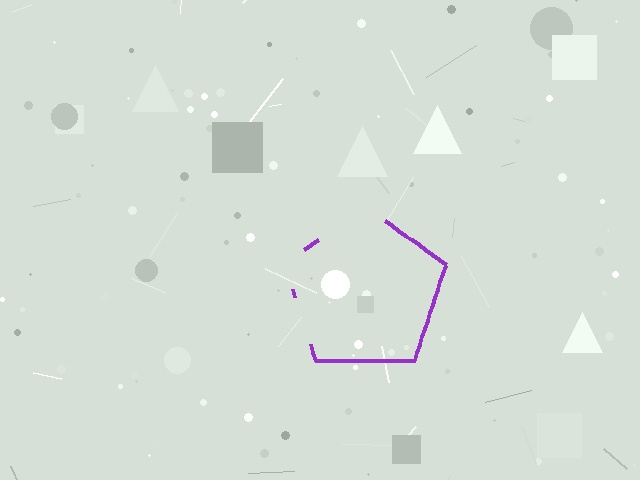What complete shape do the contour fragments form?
The contour fragments form a pentagon.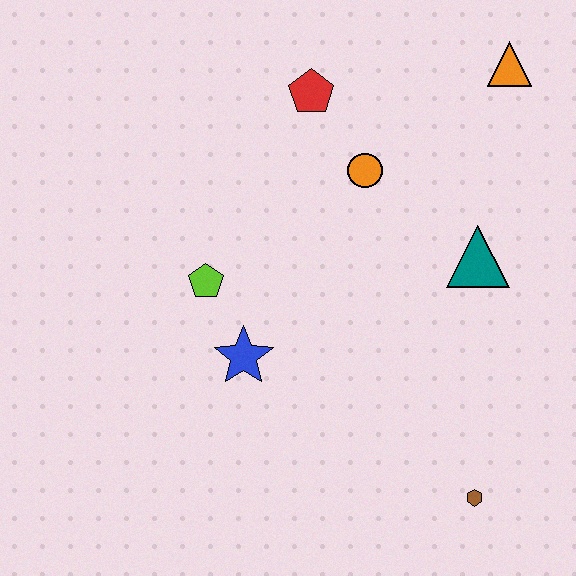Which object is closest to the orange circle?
The red pentagon is closest to the orange circle.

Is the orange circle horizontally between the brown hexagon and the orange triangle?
No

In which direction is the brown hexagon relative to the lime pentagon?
The brown hexagon is to the right of the lime pentagon.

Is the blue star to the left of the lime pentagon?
No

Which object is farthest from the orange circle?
The brown hexagon is farthest from the orange circle.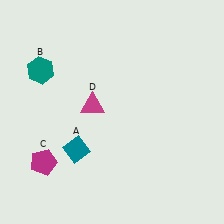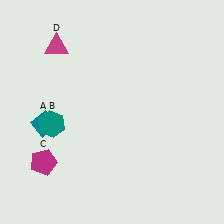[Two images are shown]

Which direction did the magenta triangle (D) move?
The magenta triangle (D) moved up.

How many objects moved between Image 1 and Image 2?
3 objects moved between the two images.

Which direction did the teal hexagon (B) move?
The teal hexagon (B) moved down.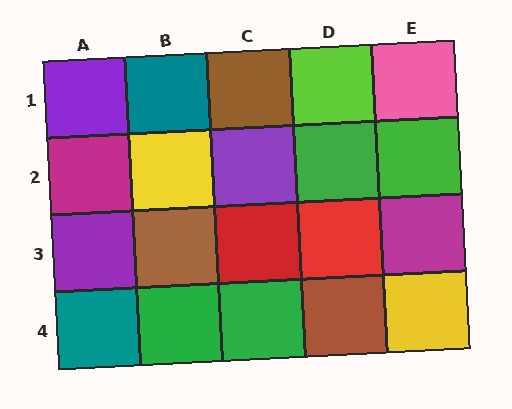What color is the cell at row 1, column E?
Pink.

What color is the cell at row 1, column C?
Brown.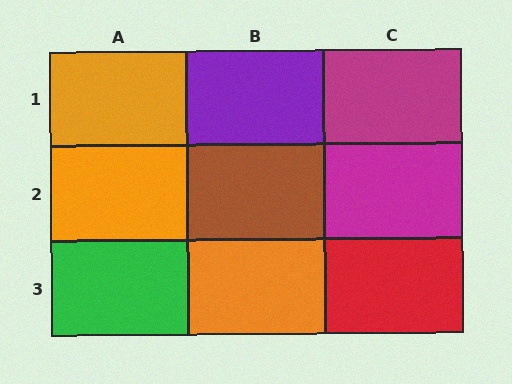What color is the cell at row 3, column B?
Orange.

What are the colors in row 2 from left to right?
Orange, brown, magenta.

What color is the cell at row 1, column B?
Purple.